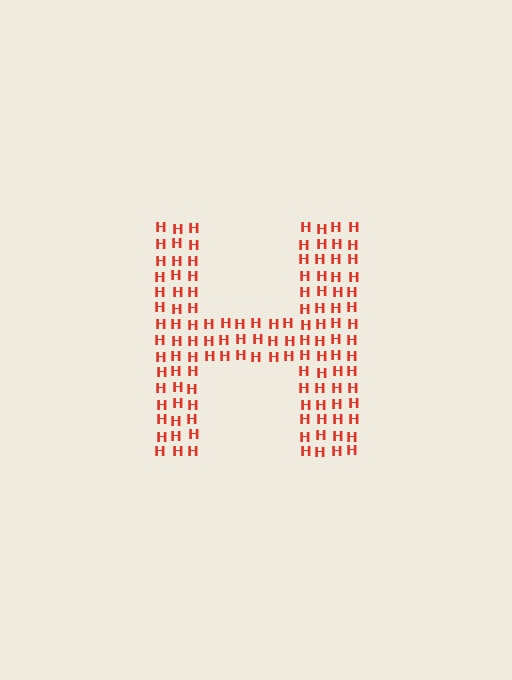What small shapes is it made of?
It is made of small letter H's.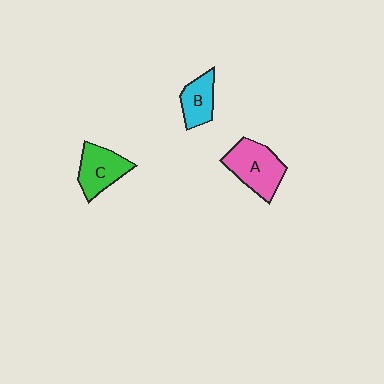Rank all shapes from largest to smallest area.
From largest to smallest: A (pink), C (green), B (cyan).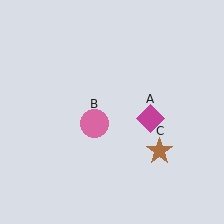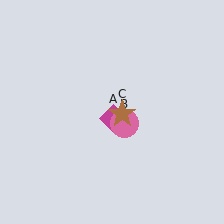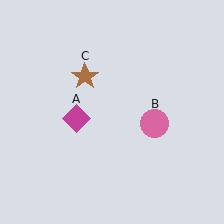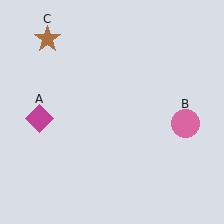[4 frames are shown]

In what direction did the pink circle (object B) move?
The pink circle (object B) moved right.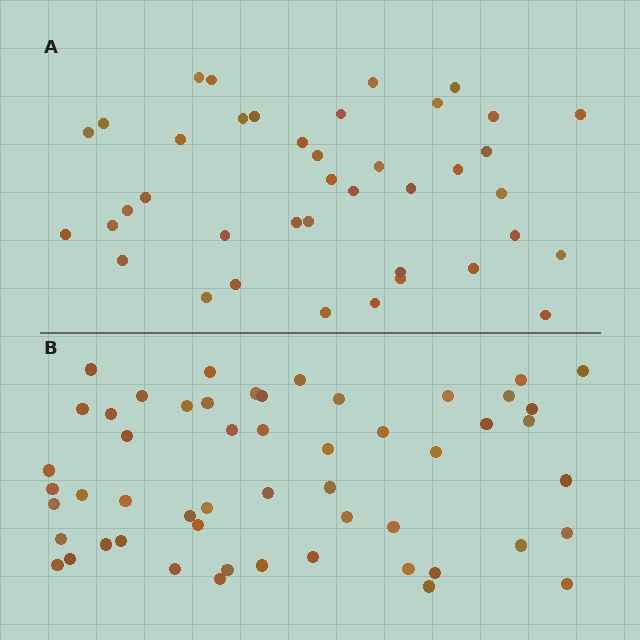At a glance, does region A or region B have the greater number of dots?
Region B (the bottom region) has more dots.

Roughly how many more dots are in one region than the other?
Region B has approximately 15 more dots than region A.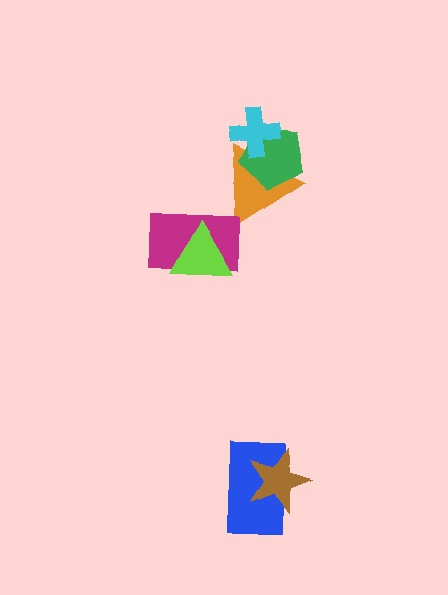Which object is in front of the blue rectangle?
The brown star is in front of the blue rectangle.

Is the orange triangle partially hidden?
Yes, it is partially covered by another shape.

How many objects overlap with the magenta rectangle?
1 object overlaps with the magenta rectangle.